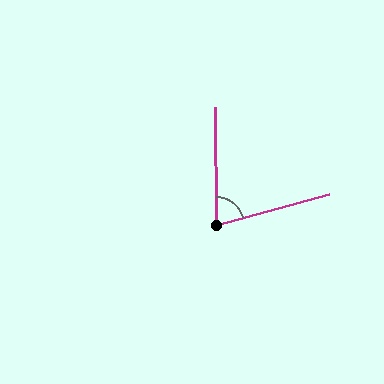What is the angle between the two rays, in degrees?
Approximately 75 degrees.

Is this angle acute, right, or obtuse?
It is acute.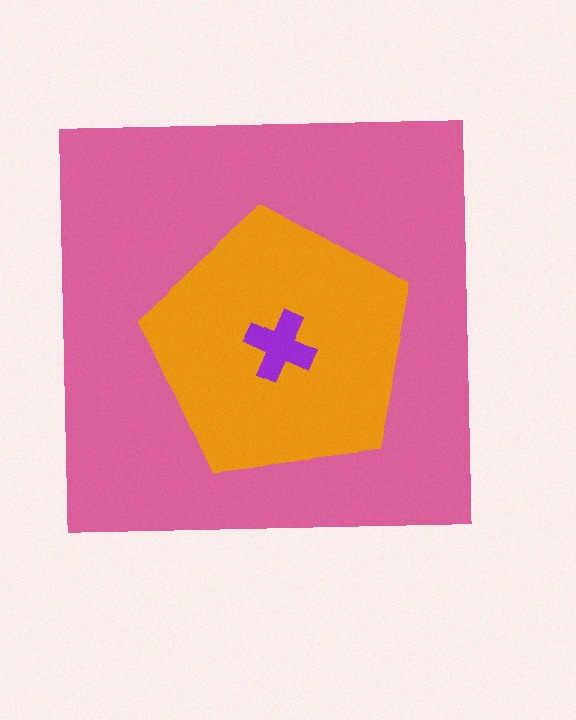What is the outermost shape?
The pink square.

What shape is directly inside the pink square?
The orange pentagon.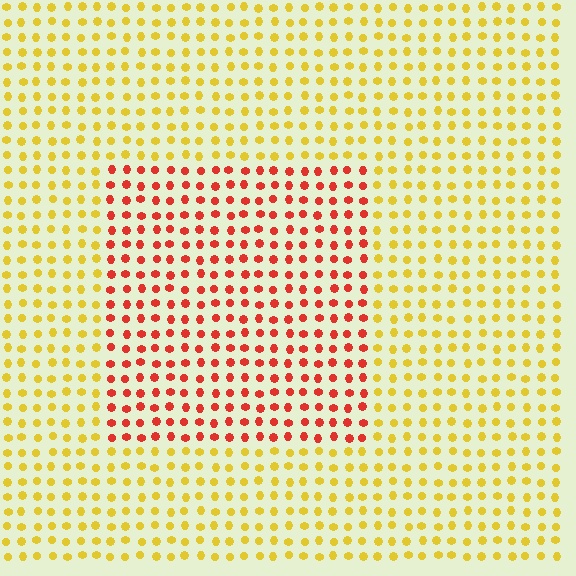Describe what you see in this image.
The image is filled with small yellow elements in a uniform arrangement. A rectangle-shaped region is visible where the elements are tinted to a slightly different hue, forming a subtle color boundary.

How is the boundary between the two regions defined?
The boundary is defined purely by a slight shift in hue (about 50 degrees). Spacing, size, and orientation are identical on both sides.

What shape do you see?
I see a rectangle.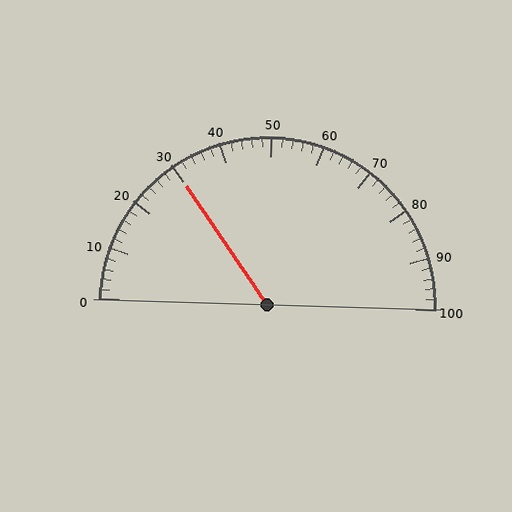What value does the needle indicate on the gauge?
The needle indicates approximately 30.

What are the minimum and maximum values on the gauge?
The gauge ranges from 0 to 100.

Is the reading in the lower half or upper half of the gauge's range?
The reading is in the lower half of the range (0 to 100).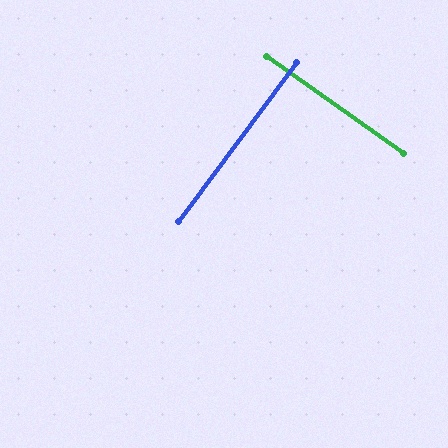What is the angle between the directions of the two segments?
Approximately 89 degrees.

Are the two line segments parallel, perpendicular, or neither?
Perpendicular — they meet at approximately 89°.